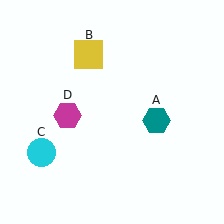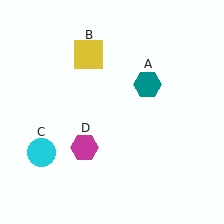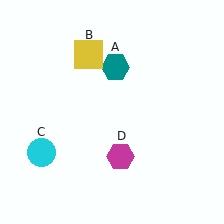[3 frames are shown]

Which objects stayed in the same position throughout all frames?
Yellow square (object B) and cyan circle (object C) remained stationary.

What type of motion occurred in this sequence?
The teal hexagon (object A), magenta hexagon (object D) rotated counterclockwise around the center of the scene.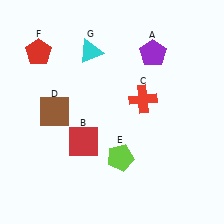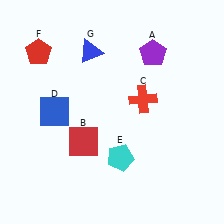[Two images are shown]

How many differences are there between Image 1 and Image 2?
There are 3 differences between the two images.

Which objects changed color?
D changed from brown to blue. E changed from lime to cyan. G changed from cyan to blue.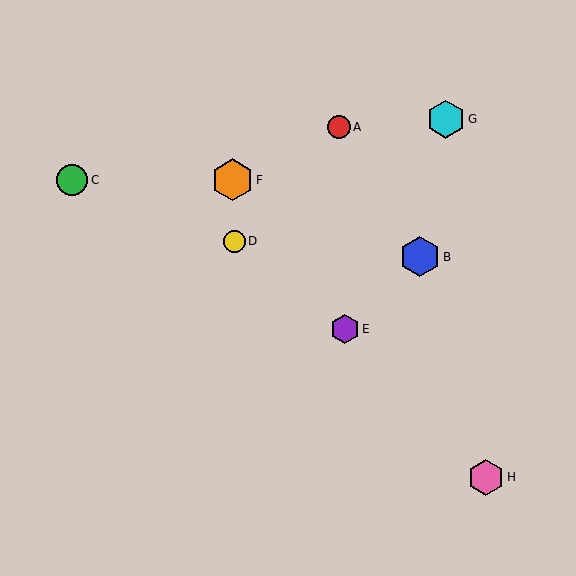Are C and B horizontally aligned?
No, C is at y≈180 and B is at y≈257.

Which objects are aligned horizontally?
Objects C, F are aligned horizontally.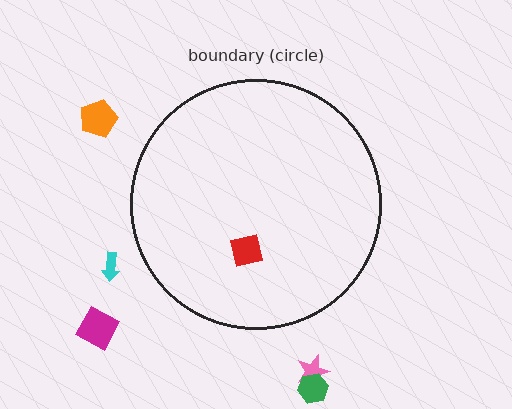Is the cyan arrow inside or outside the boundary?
Outside.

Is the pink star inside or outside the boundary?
Outside.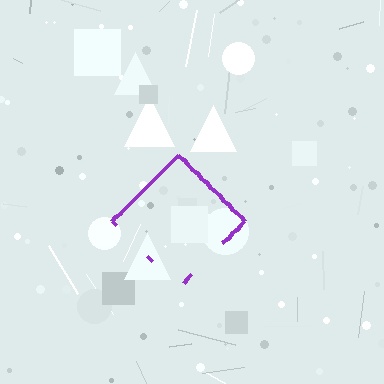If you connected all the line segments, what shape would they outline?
They would outline a diamond.